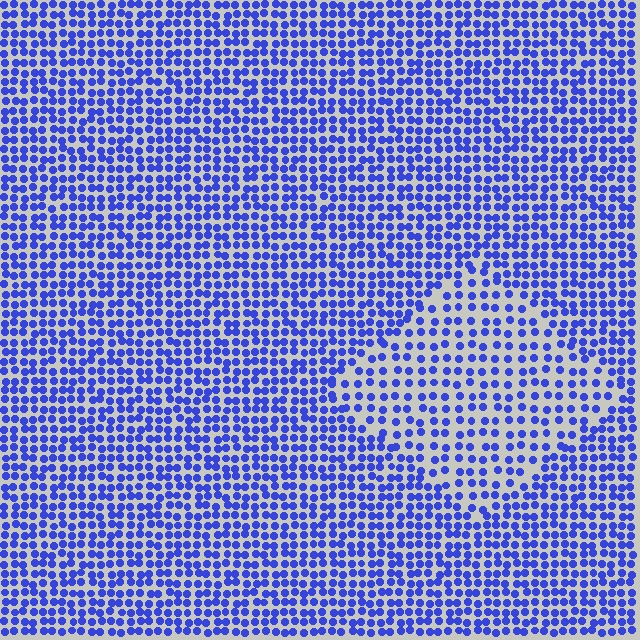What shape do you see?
I see a diamond.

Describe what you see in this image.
The image contains small blue elements arranged at two different densities. A diamond-shaped region is visible where the elements are less densely packed than the surrounding area.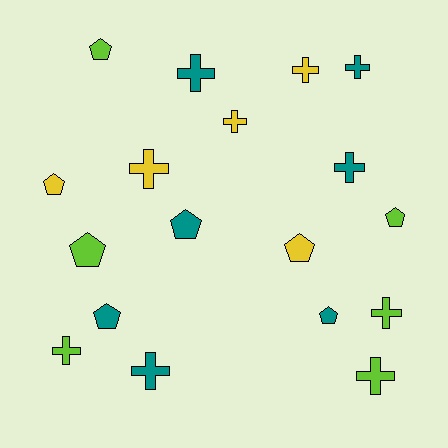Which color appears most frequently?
Teal, with 7 objects.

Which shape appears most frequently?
Cross, with 10 objects.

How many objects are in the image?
There are 18 objects.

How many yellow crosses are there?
There are 3 yellow crosses.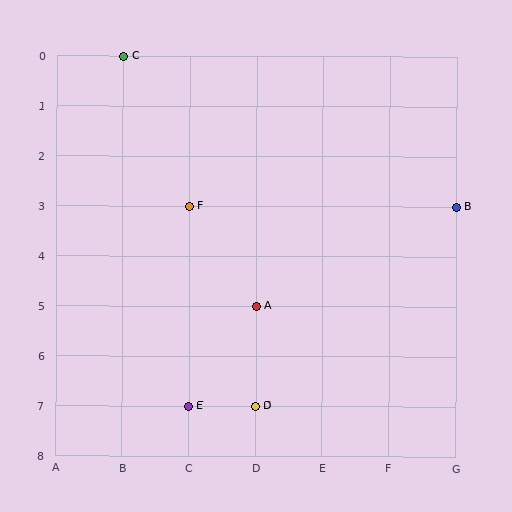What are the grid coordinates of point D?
Point D is at grid coordinates (D, 7).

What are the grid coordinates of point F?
Point F is at grid coordinates (C, 3).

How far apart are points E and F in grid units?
Points E and F are 4 rows apart.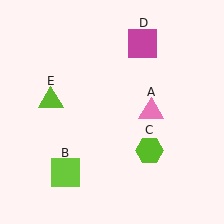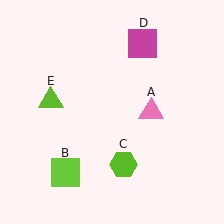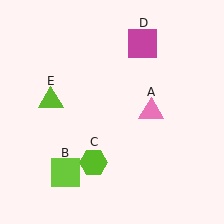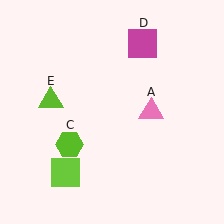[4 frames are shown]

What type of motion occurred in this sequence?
The lime hexagon (object C) rotated clockwise around the center of the scene.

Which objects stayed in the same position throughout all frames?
Pink triangle (object A) and lime square (object B) and magenta square (object D) and lime triangle (object E) remained stationary.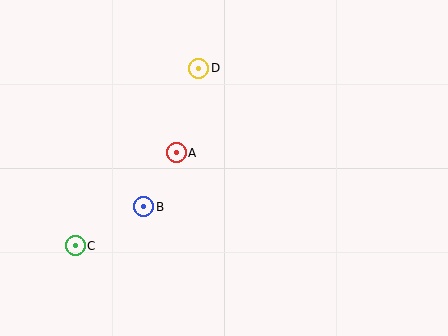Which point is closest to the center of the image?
Point A at (176, 153) is closest to the center.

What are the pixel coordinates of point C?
Point C is at (75, 246).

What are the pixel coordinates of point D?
Point D is at (199, 68).